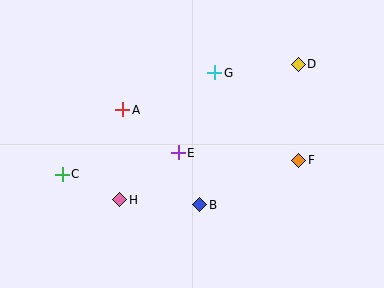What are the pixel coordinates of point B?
Point B is at (200, 205).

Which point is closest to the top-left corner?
Point A is closest to the top-left corner.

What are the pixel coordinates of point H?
Point H is at (120, 200).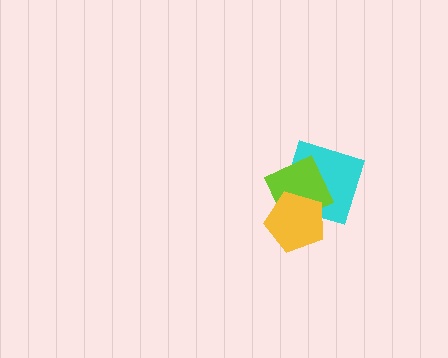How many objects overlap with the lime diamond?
2 objects overlap with the lime diamond.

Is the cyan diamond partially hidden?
Yes, it is partially covered by another shape.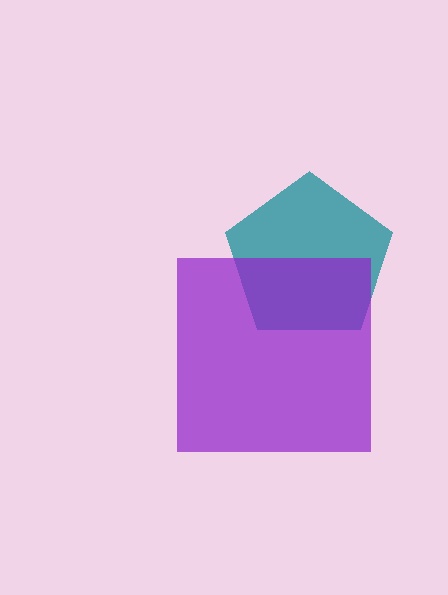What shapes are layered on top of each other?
The layered shapes are: a teal pentagon, a purple square.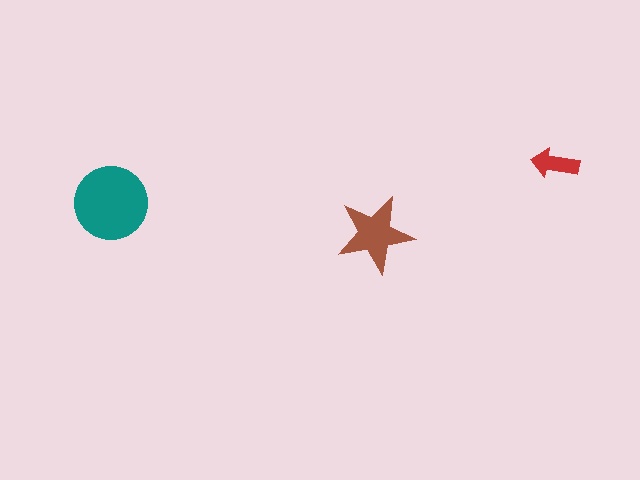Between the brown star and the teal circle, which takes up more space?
The teal circle.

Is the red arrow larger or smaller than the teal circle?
Smaller.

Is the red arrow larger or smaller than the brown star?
Smaller.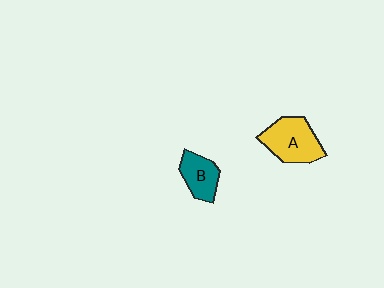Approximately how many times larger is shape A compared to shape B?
Approximately 1.5 times.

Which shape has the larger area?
Shape A (yellow).